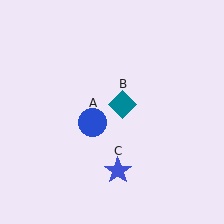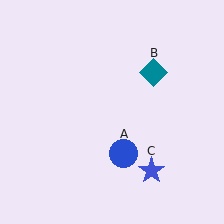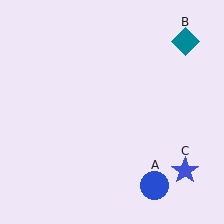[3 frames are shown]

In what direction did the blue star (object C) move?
The blue star (object C) moved right.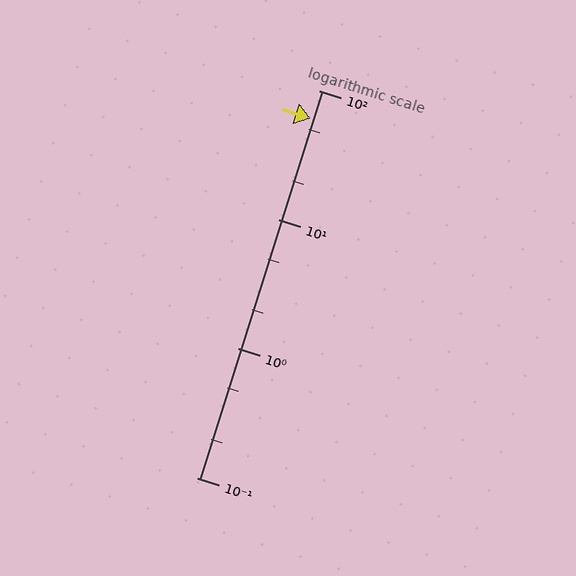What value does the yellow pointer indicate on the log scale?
The pointer indicates approximately 61.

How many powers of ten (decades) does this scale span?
The scale spans 3 decades, from 0.1 to 100.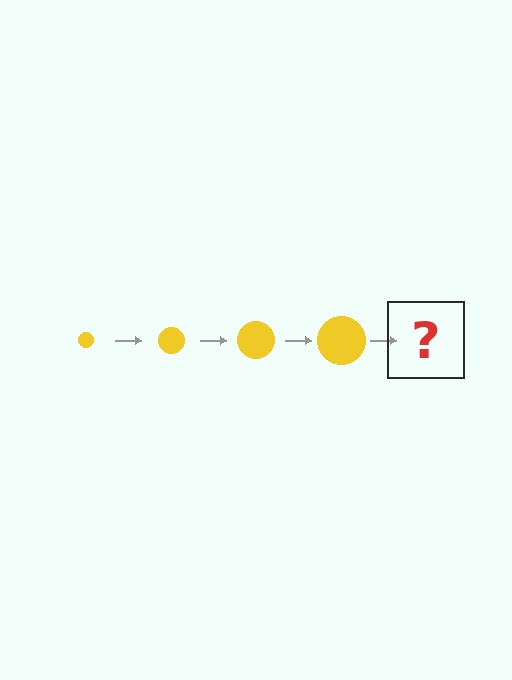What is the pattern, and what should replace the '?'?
The pattern is that the circle gets progressively larger each step. The '?' should be a yellow circle, larger than the previous one.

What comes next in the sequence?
The next element should be a yellow circle, larger than the previous one.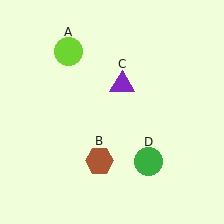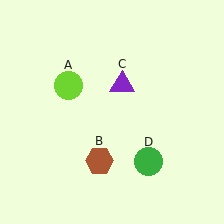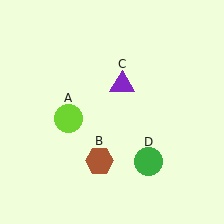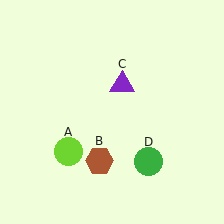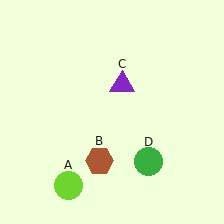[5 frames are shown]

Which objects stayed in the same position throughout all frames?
Brown hexagon (object B) and purple triangle (object C) and green circle (object D) remained stationary.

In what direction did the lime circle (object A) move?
The lime circle (object A) moved down.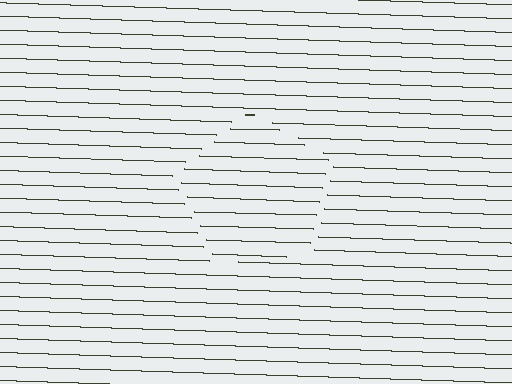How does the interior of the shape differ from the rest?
The interior of the shape contains the same grating, shifted by half a period — the contour is defined by the phase discontinuity where line-ends from the inner and outer gratings abut.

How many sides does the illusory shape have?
5 sides — the line-ends trace a pentagon.